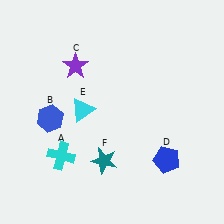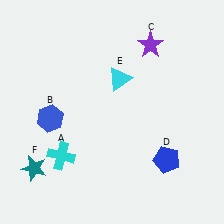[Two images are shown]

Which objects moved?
The objects that moved are: the purple star (C), the cyan triangle (E), the teal star (F).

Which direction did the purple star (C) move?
The purple star (C) moved right.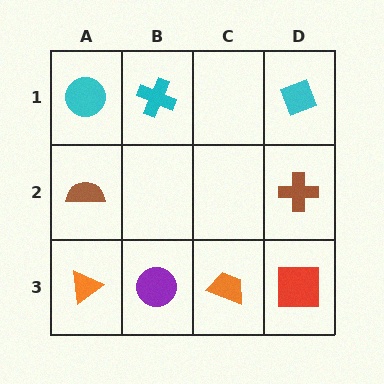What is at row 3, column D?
A red square.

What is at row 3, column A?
An orange triangle.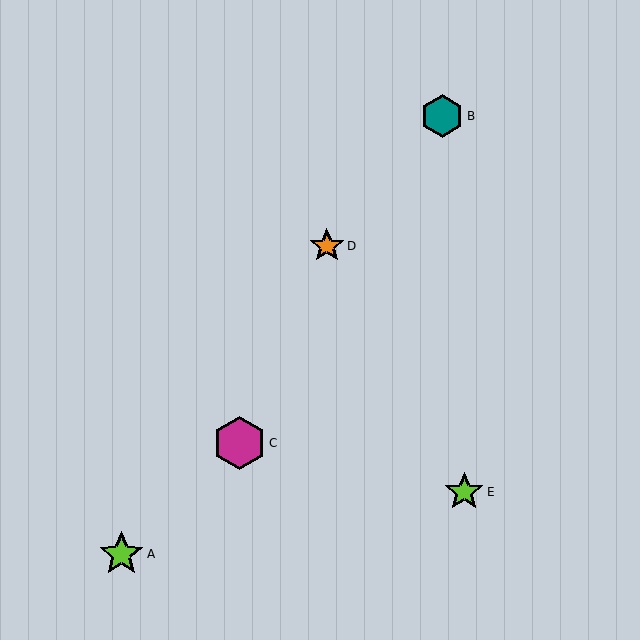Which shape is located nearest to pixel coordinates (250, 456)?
The magenta hexagon (labeled C) at (240, 443) is nearest to that location.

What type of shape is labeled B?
Shape B is a teal hexagon.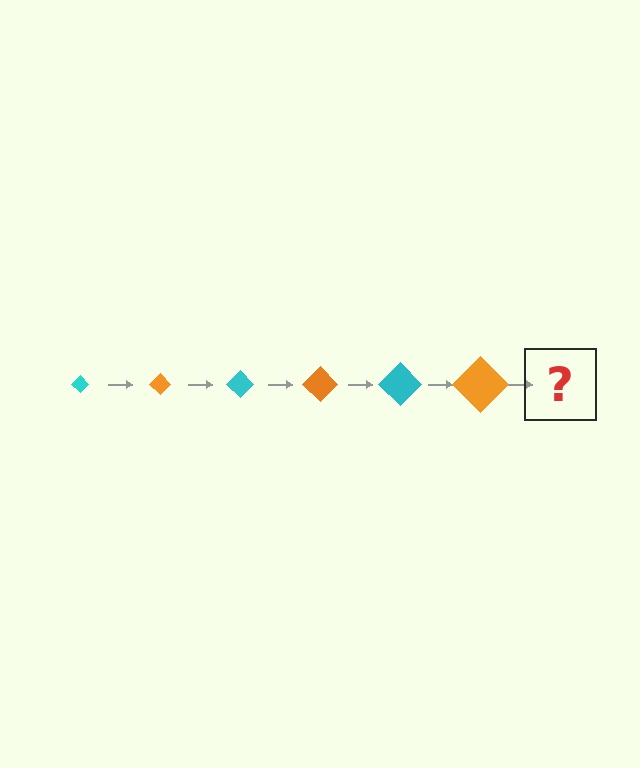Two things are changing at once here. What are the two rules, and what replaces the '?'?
The two rules are that the diamond grows larger each step and the color cycles through cyan and orange. The '?' should be a cyan diamond, larger than the previous one.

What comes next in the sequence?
The next element should be a cyan diamond, larger than the previous one.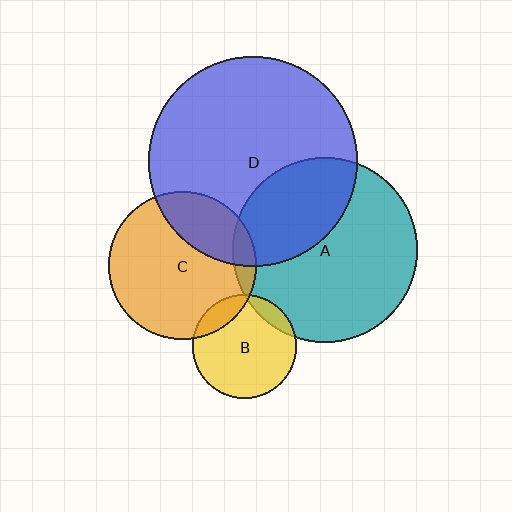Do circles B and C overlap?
Yes.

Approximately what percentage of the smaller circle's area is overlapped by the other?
Approximately 15%.